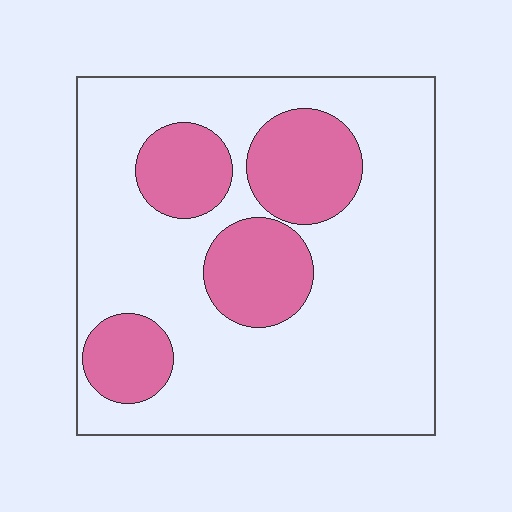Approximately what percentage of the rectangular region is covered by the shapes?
Approximately 25%.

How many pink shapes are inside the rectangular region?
4.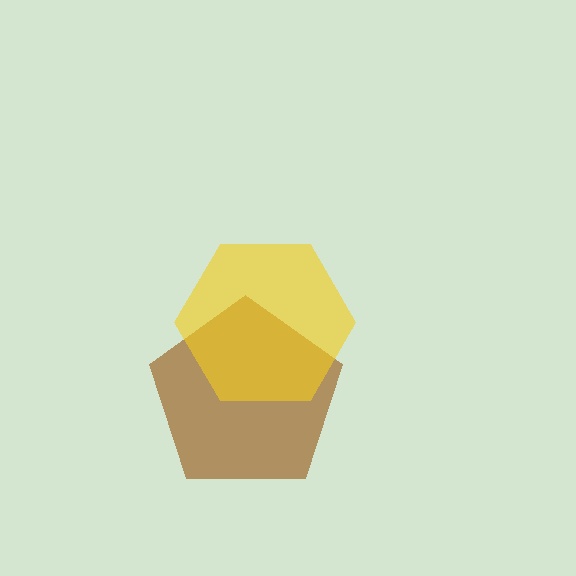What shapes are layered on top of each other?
The layered shapes are: a brown pentagon, a yellow hexagon.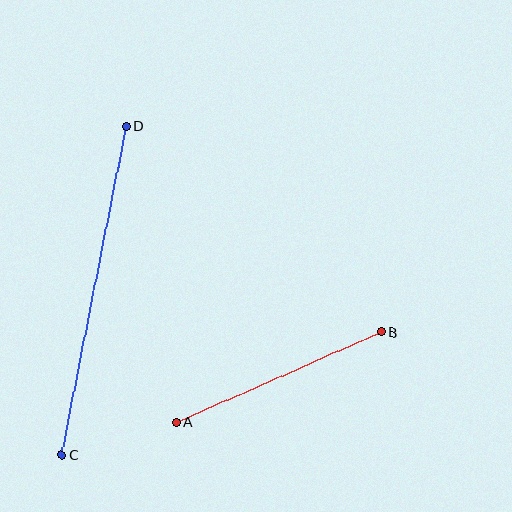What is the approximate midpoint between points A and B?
The midpoint is at approximately (278, 377) pixels.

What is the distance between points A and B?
The distance is approximately 224 pixels.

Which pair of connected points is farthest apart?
Points C and D are farthest apart.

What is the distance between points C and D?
The distance is approximately 335 pixels.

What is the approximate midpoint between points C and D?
The midpoint is at approximately (94, 290) pixels.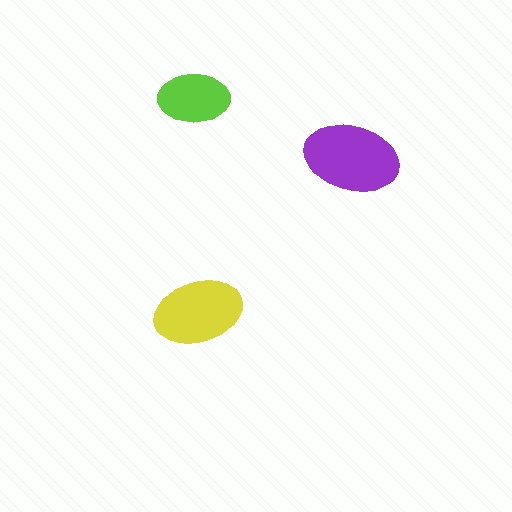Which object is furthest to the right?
The purple ellipse is rightmost.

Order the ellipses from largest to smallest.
the purple one, the yellow one, the lime one.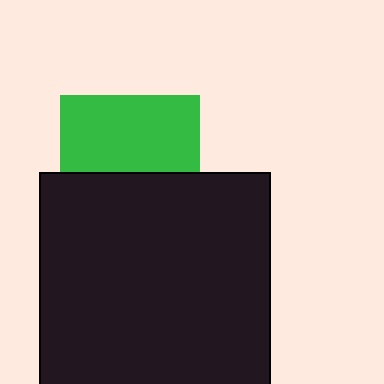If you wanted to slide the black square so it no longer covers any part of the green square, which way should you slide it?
Slide it down — that is the most direct way to separate the two shapes.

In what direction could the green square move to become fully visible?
The green square could move up. That would shift it out from behind the black square entirely.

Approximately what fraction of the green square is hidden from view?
Roughly 46% of the green square is hidden behind the black square.